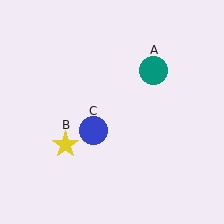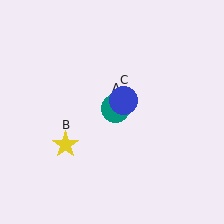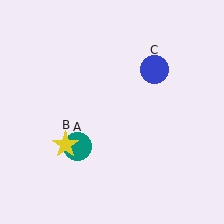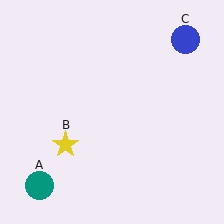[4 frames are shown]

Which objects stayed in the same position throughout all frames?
Yellow star (object B) remained stationary.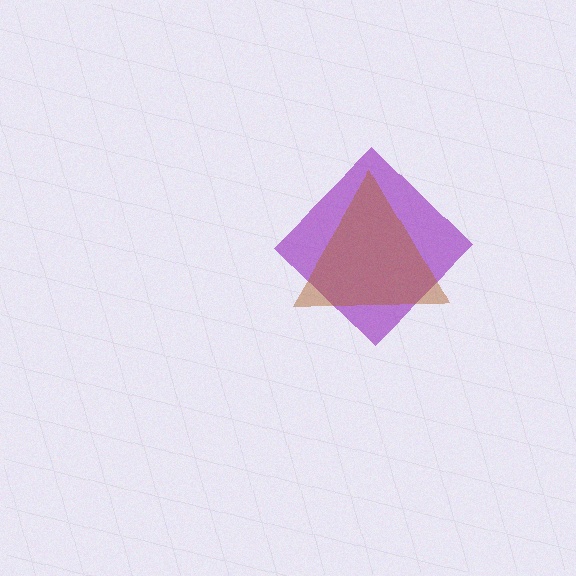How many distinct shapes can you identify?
There are 2 distinct shapes: a purple diamond, a brown triangle.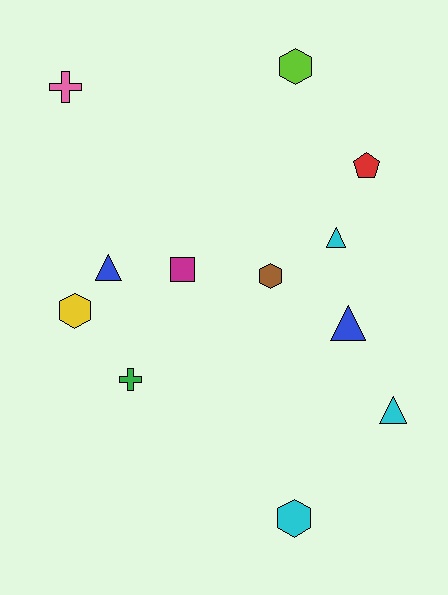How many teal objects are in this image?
There are no teal objects.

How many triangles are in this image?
There are 4 triangles.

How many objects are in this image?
There are 12 objects.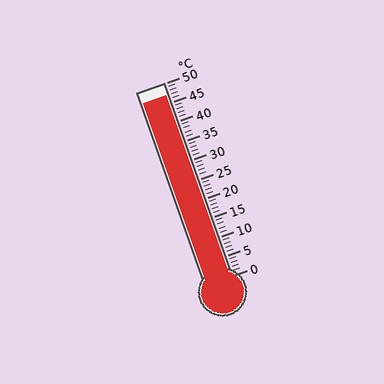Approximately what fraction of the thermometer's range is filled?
The thermometer is filled to approximately 95% of its range.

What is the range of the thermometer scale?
The thermometer scale ranges from 0°C to 50°C.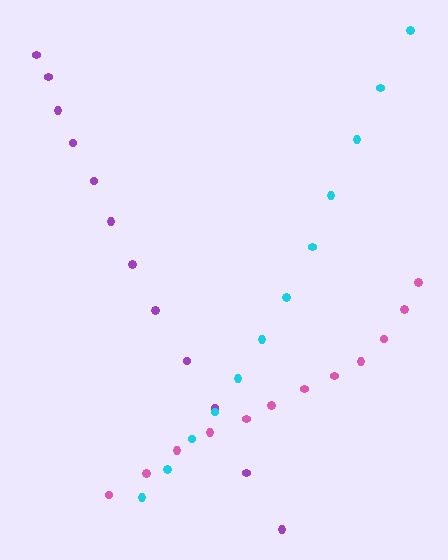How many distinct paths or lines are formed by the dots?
There are 3 distinct paths.